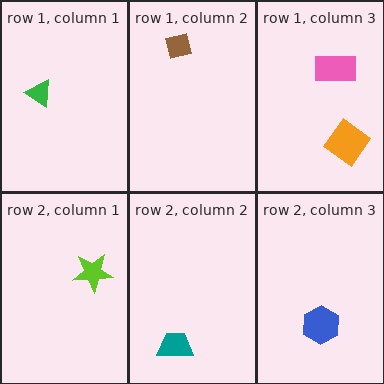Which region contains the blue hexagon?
The row 2, column 3 region.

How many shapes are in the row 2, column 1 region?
1.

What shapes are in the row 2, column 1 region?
The lime star.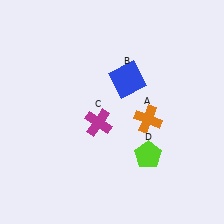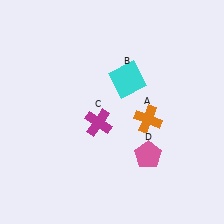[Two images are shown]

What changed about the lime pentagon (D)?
In Image 1, D is lime. In Image 2, it changed to pink.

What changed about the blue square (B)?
In Image 1, B is blue. In Image 2, it changed to cyan.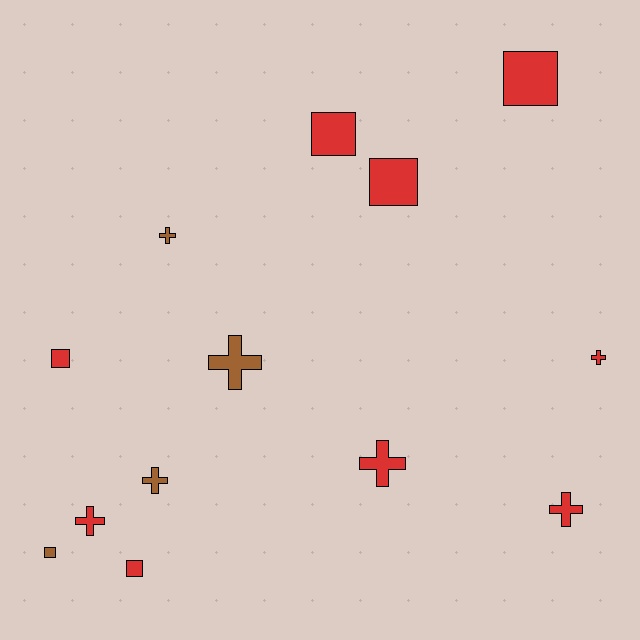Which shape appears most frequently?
Cross, with 7 objects.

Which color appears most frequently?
Red, with 9 objects.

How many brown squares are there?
There is 1 brown square.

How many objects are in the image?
There are 13 objects.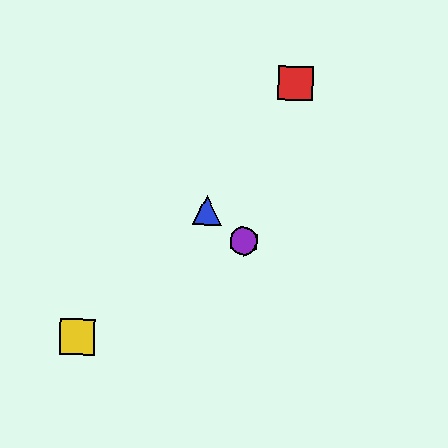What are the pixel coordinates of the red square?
The red square is at (296, 83).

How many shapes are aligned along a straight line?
3 shapes (the blue triangle, the green hexagon, the purple circle) are aligned along a straight line.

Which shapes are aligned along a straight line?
The blue triangle, the green hexagon, the purple circle are aligned along a straight line.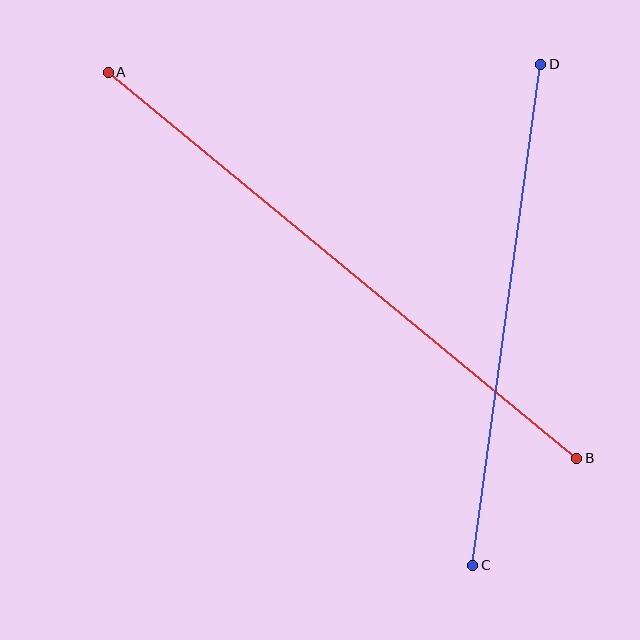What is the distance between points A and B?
The distance is approximately 607 pixels.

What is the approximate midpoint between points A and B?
The midpoint is at approximately (343, 265) pixels.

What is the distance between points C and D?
The distance is approximately 506 pixels.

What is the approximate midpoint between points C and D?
The midpoint is at approximately (507, 315) pixels.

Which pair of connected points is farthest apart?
Points A and B are farthest apart.